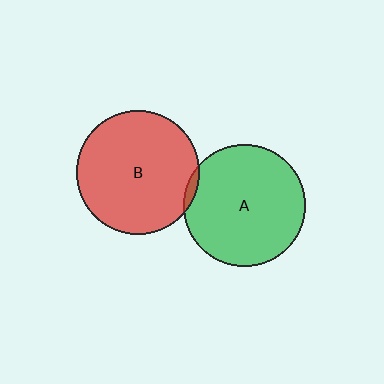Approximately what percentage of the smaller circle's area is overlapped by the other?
Approximately 5%.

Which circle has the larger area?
Circle B (red).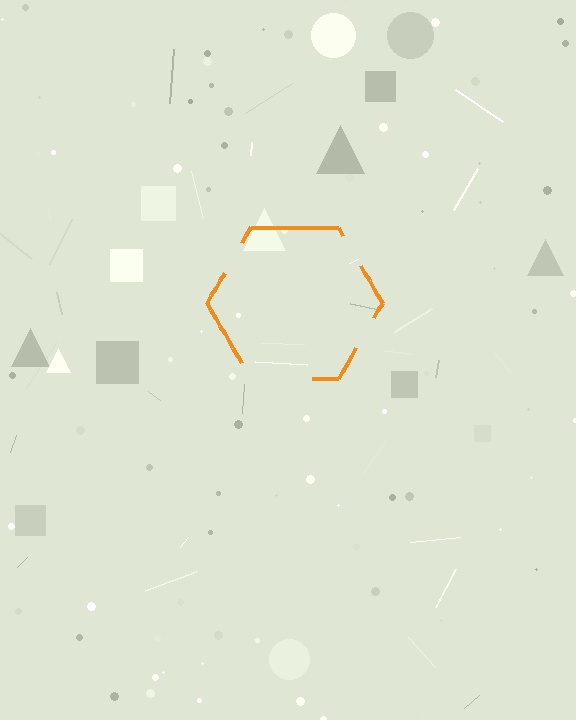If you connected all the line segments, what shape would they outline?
They would outline a hexagon.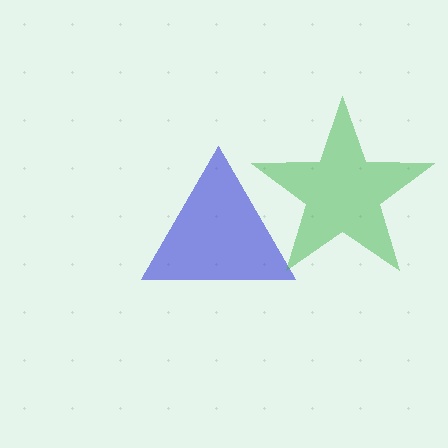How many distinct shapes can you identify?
There are 2 distinct shapes: a blue triangle, a green star.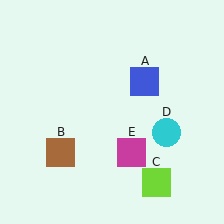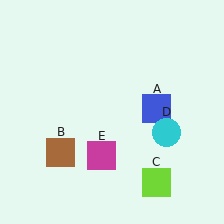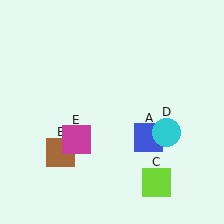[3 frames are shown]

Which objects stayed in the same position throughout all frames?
Brown square (object B) and lime square (object C) and cyan circle (object D) remained stationary.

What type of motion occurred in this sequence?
The blue square (object A), magenta square (object E) rotated clockwise around the center of the scene.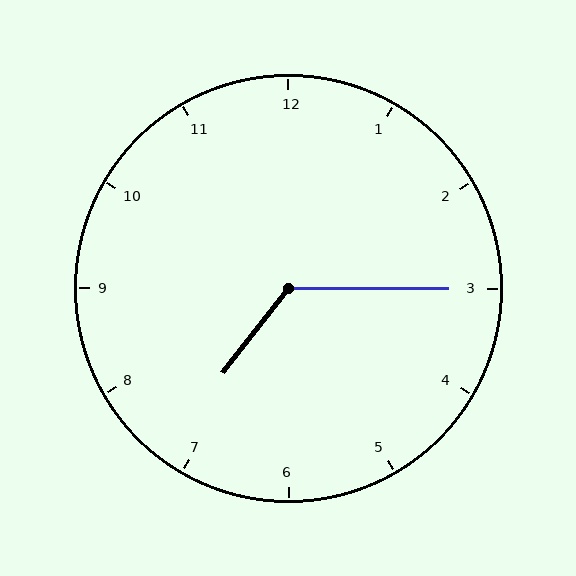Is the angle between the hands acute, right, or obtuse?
It is obtuse.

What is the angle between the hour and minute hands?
Approximately 128 degrees.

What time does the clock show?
7:15.